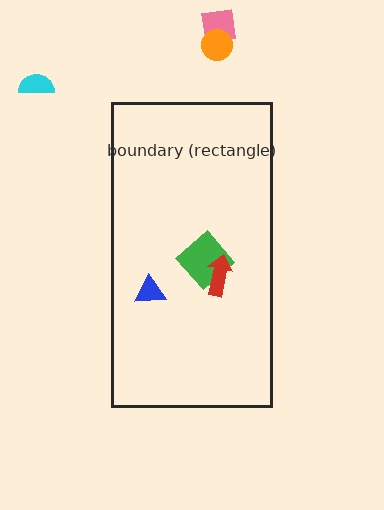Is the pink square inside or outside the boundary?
Outside.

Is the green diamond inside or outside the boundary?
Inside.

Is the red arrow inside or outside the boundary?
Inside.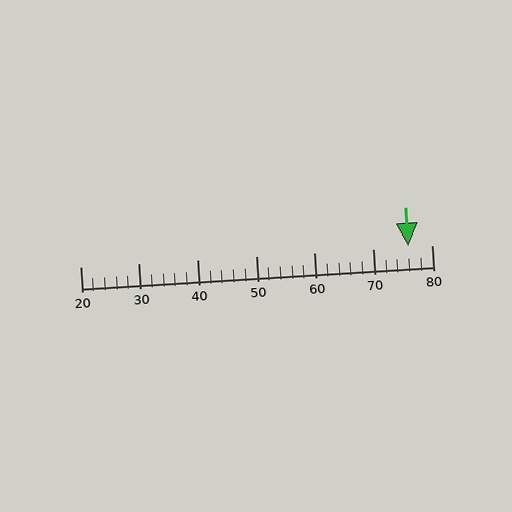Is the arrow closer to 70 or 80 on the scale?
The arrow is closer to 80.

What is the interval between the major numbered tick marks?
The major tick marks are spaced 10 units apart.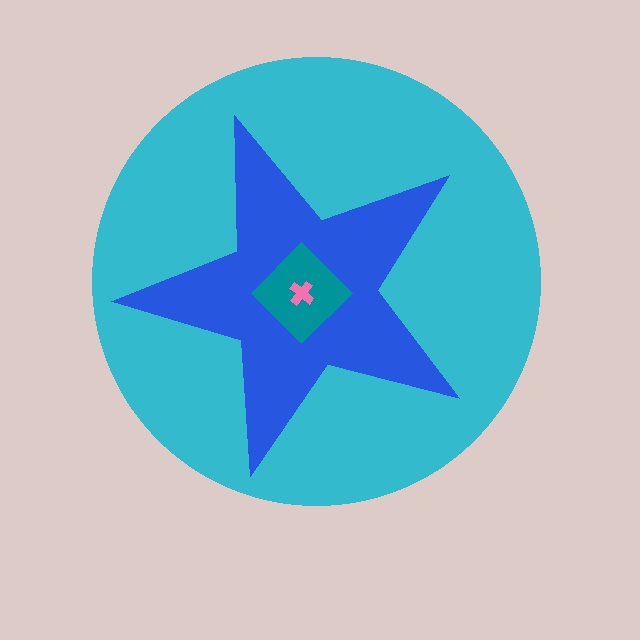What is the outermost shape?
The cyan circle.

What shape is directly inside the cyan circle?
The blue star.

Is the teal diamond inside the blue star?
Yes.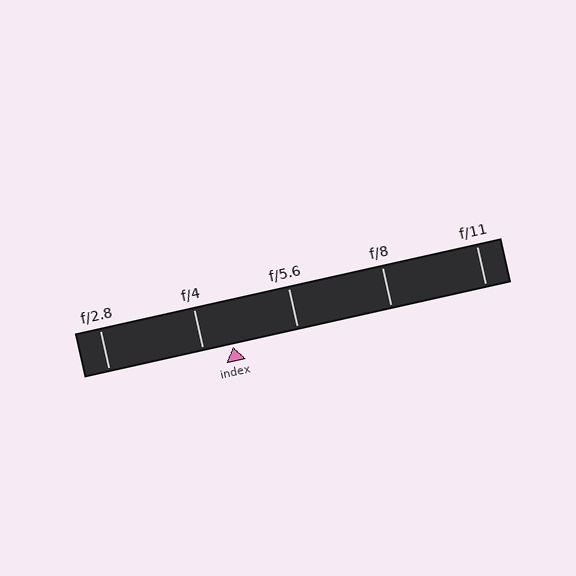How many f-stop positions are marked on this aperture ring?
There are 5 f-stop positions marked.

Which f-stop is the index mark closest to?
The index mark is closest to f/4.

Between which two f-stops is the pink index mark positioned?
The index mark is between f/4 and f/5.6.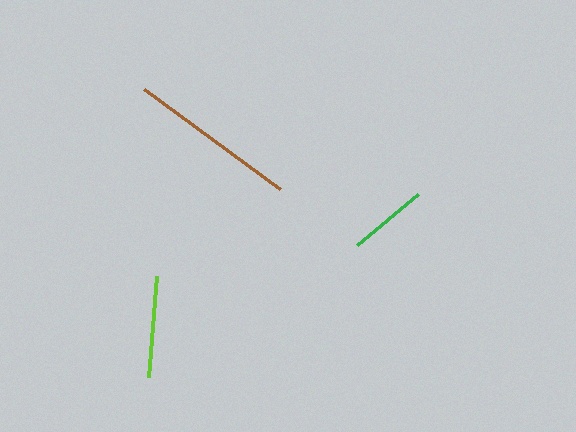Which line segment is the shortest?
The green line is the shortest at approximately 79 pixels.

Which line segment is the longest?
The brown line is the longest at approximately 170 pixels.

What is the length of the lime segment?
The lime segment is approximately 101 pixels long.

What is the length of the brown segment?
The brown segment is approximately 170 pixels long.